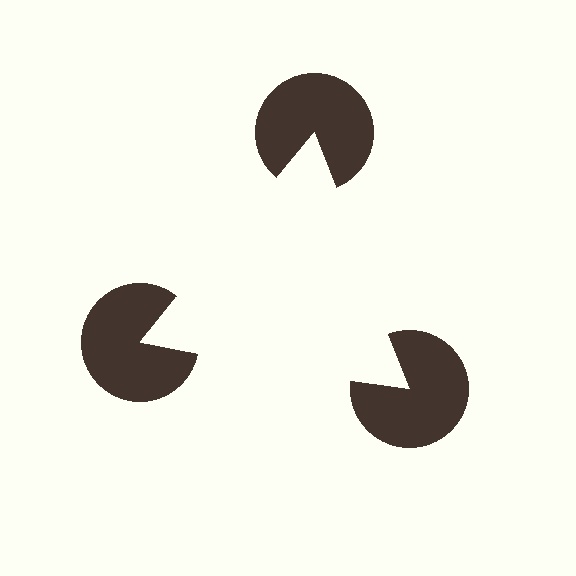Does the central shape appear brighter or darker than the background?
It typically appears slightly brighter than the background, even though no actual brightness change is drawn.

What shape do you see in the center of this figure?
An illusory triangle — its edges are inferred from the aligned wedge cuts in the pac-man discs, not physically drawn.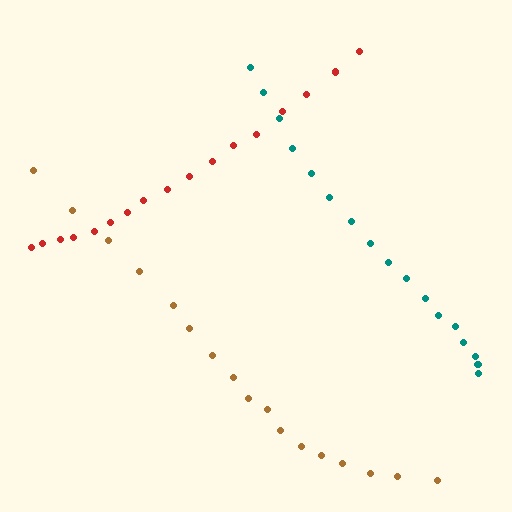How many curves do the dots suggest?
There are 3 distinct paths.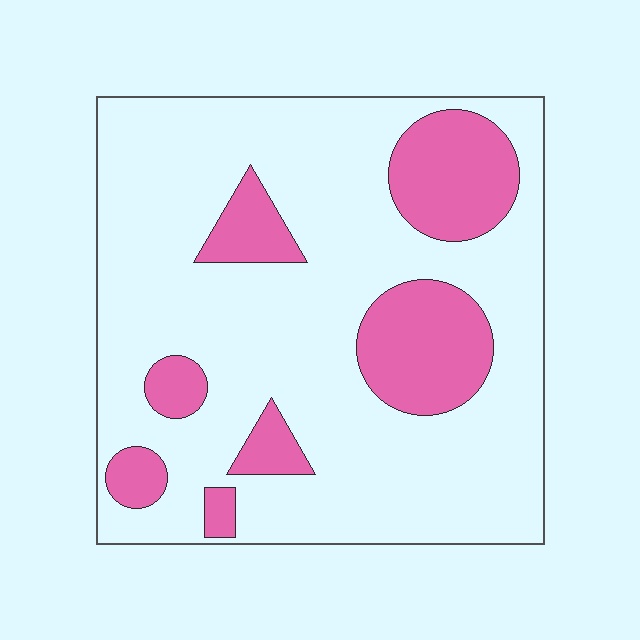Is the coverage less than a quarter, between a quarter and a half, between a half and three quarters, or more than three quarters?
Less than a quarter.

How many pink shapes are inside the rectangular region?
7.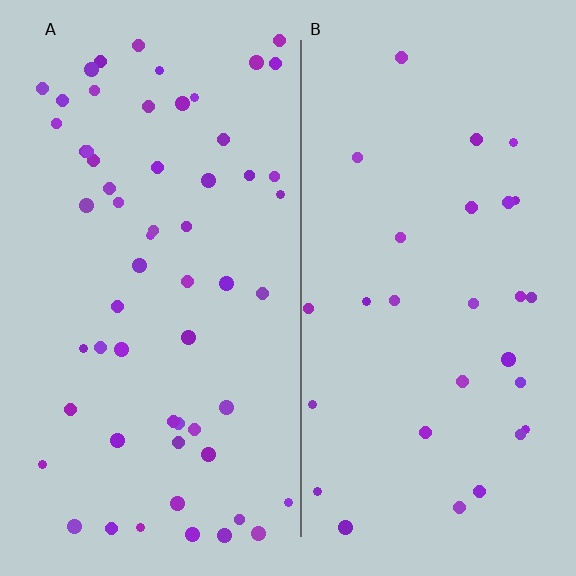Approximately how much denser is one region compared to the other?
Approximately 2.0× — region A over region B.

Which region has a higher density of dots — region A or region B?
A (the left).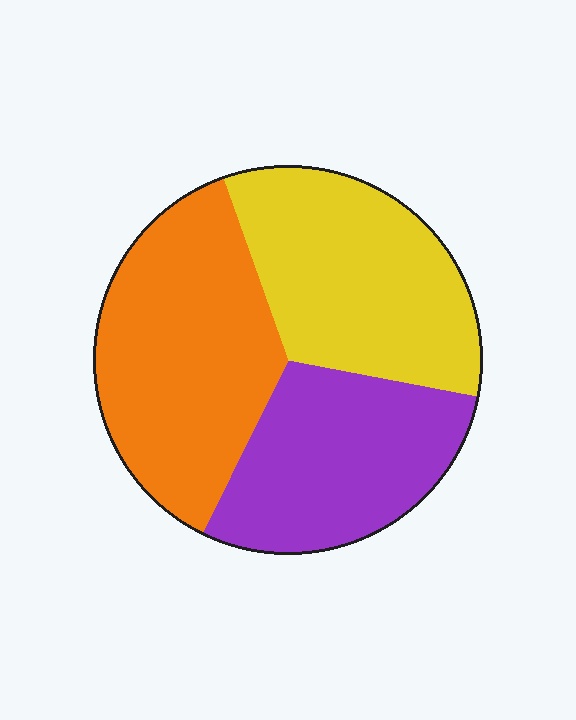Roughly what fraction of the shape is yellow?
Yellow covers around 35% of the shape.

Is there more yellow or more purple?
Yellow.